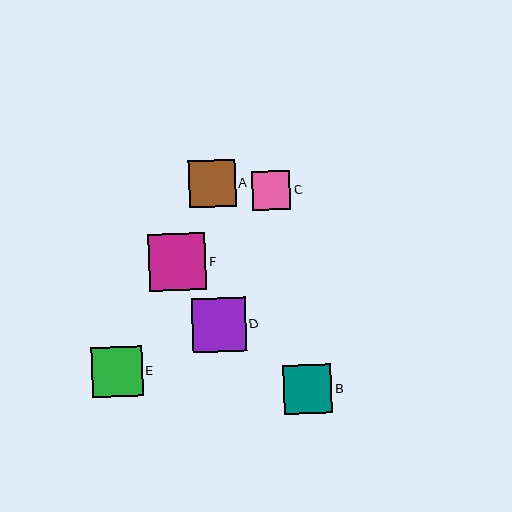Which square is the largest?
Square F is the largest with a size of approximately 57 pixels.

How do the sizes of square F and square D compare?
Square F and square D are approximately the same size.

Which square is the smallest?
Square C is the smallest with a size of approximately 38 pixels.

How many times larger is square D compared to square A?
Square D is approximately 1.2 times the size of square A.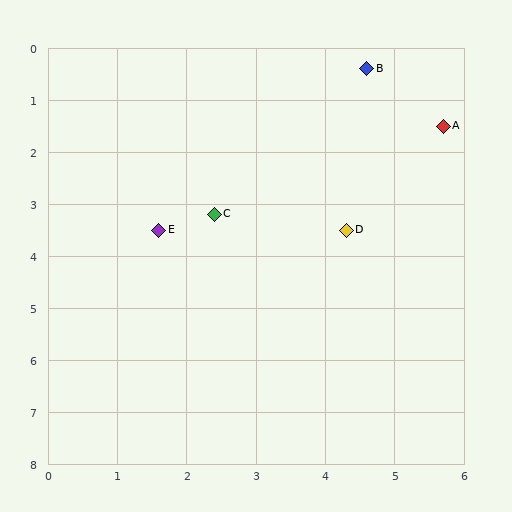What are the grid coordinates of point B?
Point B is at approximately (4.6, 0.4).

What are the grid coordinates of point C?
Point C is at approximately (2.4, 3.2).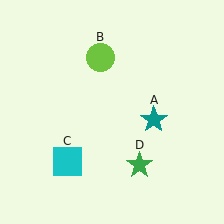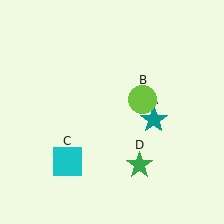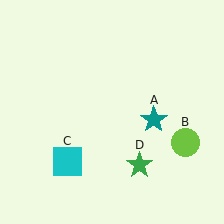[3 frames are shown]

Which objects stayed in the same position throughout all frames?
Teal star (object A) and cyan square (object C) and green star (object D) remained stationary.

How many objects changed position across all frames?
1 object changed position: lime circle (object B).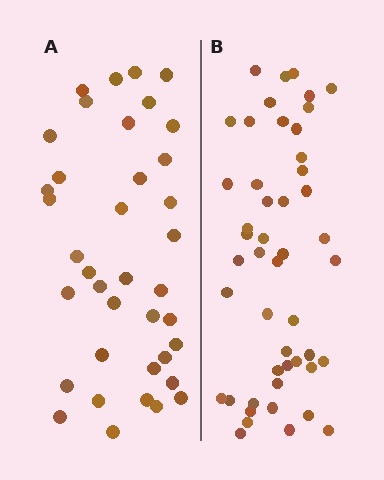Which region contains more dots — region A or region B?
Region B (the right region) has more dots.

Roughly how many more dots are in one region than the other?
Region B has roughly 10 or so more dots than region A.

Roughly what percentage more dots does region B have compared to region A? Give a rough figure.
About 25% more.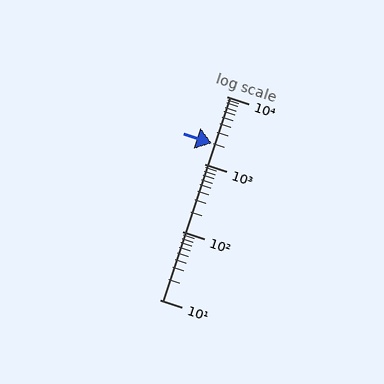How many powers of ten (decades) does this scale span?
The scale spans 3 decades, from 10 to 10000.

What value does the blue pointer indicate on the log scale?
The pointer indicates approximately 2000.